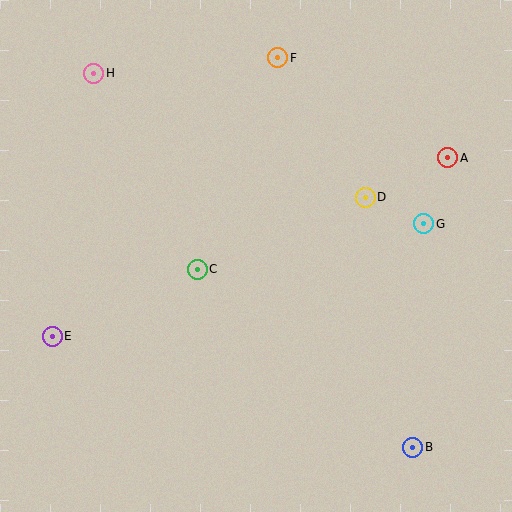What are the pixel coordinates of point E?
Point E is at (52, 336).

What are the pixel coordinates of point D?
Point D is at (365, 197).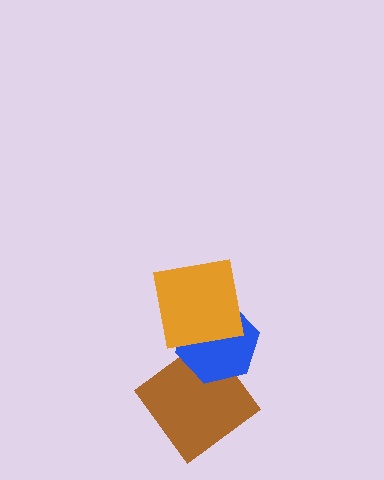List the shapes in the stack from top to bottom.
From top to bottom: the orange square, the blue hexagon, the brown diamond.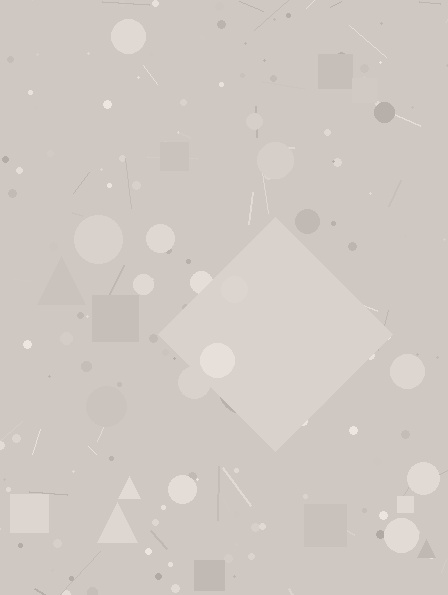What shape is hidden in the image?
A diamond is hidden in the image.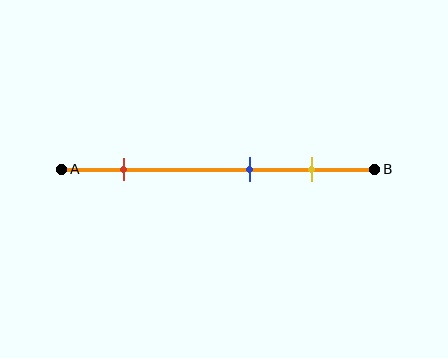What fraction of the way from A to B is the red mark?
The red mark is approximately 20% (0.2) of the way from A to B.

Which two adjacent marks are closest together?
The blue and yellow marks are the closest adjacent pair.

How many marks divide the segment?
There are 3 marks dividing the segment.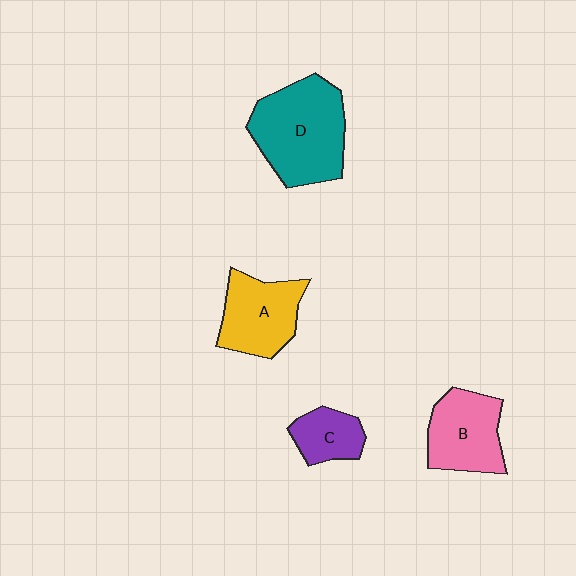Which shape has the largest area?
Shape D (teal).